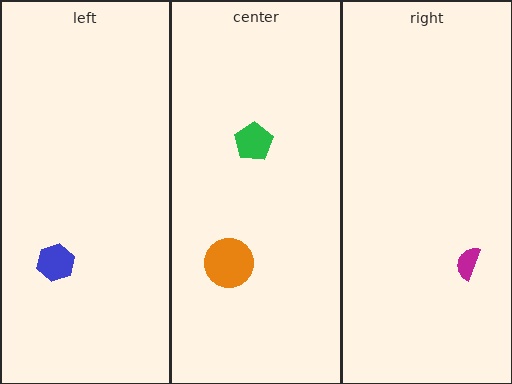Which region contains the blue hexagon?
The left region.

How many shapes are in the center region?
2.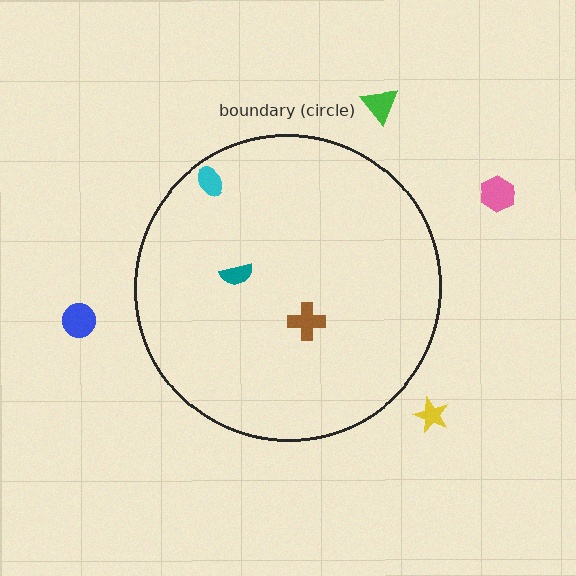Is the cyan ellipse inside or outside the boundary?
Inside.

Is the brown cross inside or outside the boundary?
Inside.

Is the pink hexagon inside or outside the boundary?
Outside.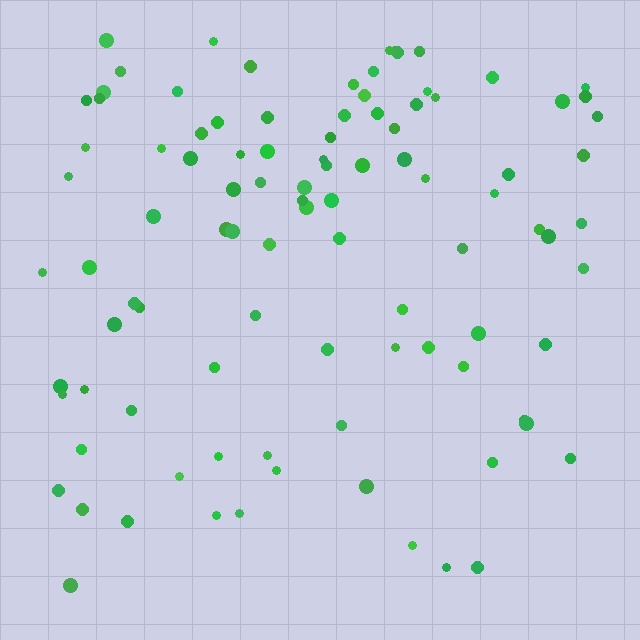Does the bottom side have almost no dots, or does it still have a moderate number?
Still a moderate number, just noticeably fewer than the top.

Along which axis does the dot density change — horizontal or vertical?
Vertical.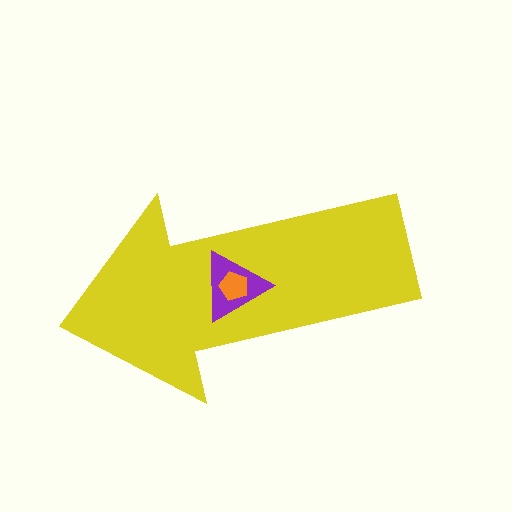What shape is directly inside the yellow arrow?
The purple triangle.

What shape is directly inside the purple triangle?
The orange pentagon.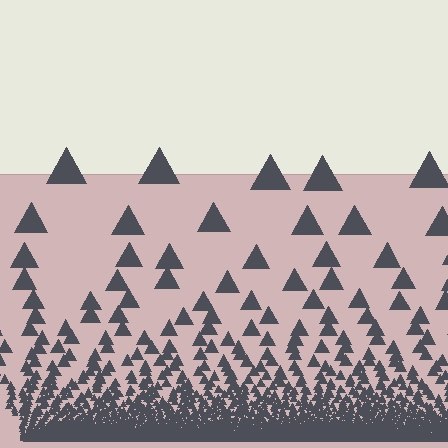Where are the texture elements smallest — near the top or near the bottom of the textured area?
Near the bottom.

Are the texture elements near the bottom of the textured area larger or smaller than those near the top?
Smaller. The gradient is inverted — elements near the bottom are smaller and denser.